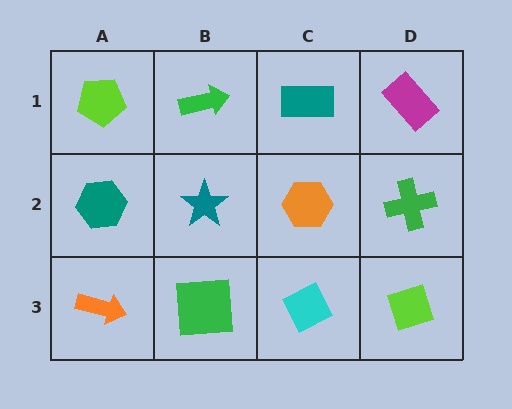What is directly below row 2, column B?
A green square.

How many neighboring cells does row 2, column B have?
4.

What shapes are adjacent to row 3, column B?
A teal star (row 2, column B), an orange arrow (row 3, column A), a cyan diamond (row 3, column C).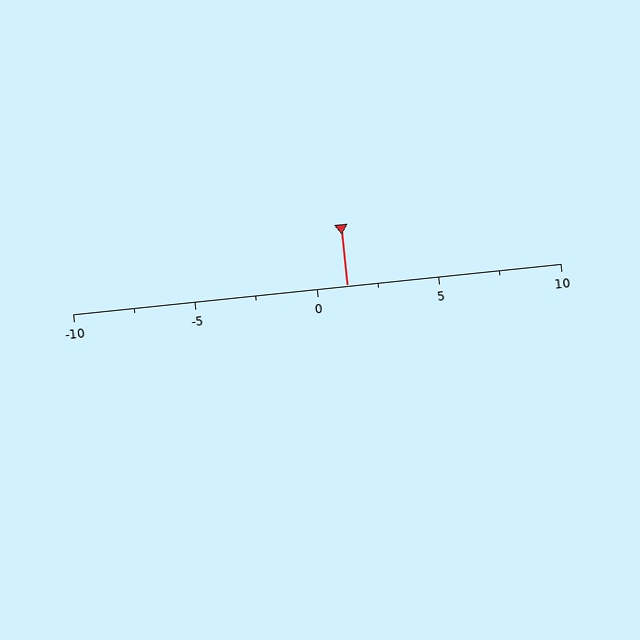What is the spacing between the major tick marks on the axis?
The major ticks are spaced 5 apart.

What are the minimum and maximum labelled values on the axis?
The axis runs from -10 to 10.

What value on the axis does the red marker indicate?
The marker indicates approximately 1.2.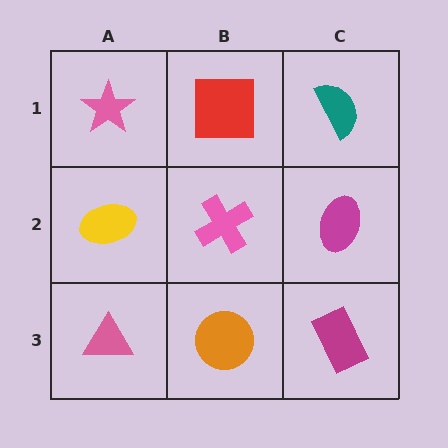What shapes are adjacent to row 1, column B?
A pink cross (row 2, column B), a pink star (row 1, column A), a teal semicircle (row 1, column C).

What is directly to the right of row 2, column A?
A pink cross.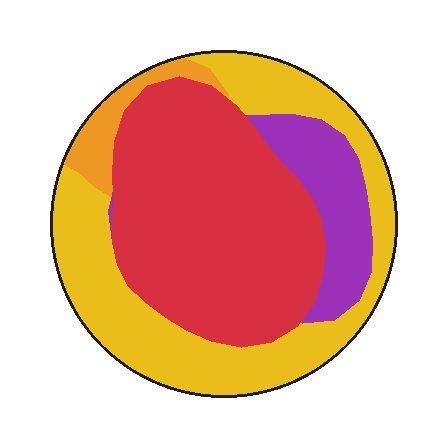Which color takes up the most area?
Red, at roughly 45%.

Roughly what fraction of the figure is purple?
Purple covers 13% of the figure.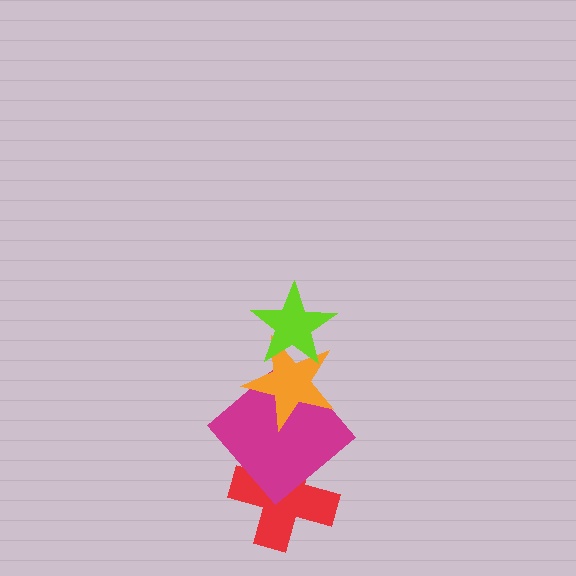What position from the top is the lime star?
The lime star is 1st from the top.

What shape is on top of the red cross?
The magenta diamond is on top of the red cross.